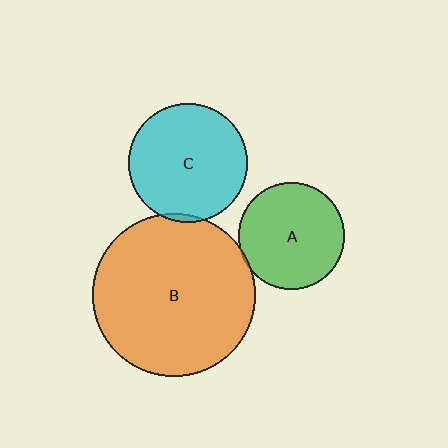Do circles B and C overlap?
Yes.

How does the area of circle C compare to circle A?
Approximately 1.3 times.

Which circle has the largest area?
Circle B (orange).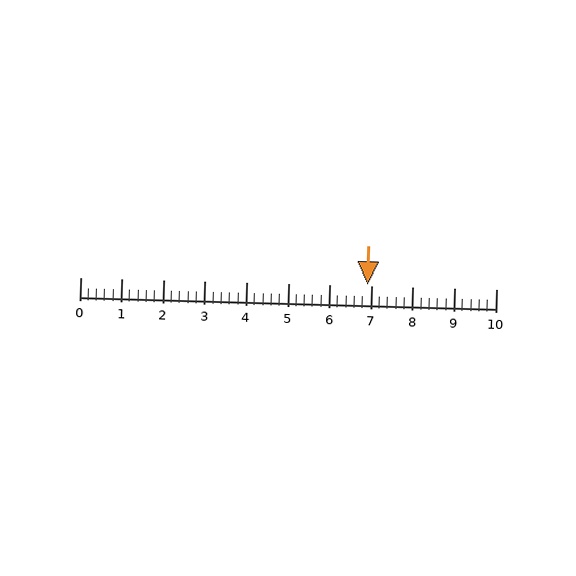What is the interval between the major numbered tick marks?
The major tick marks are spaced 1 units apart.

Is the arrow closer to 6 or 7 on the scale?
The arrow is closer to 7.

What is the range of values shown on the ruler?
The ruler shows values from 0 to 10.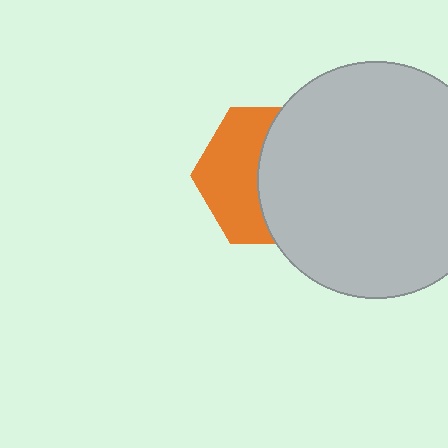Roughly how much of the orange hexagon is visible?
About half of it is visible (roughly 45%).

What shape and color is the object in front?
The object in front is a light gray circle.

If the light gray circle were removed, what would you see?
You would see the complete orange hexagon.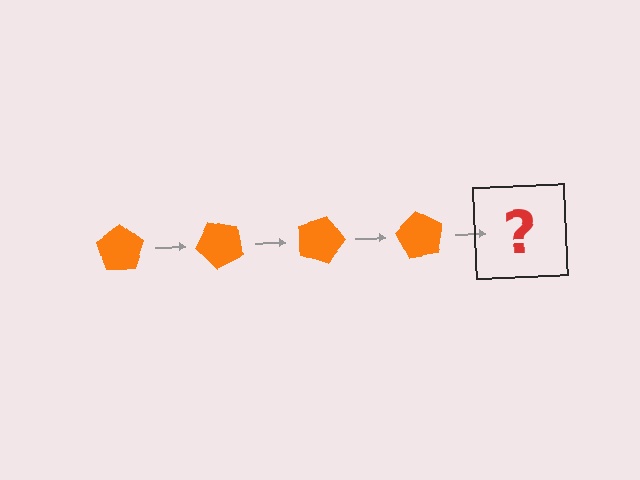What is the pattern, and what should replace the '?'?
The pattern is that the pentagon rotates 45 degrees each step. The '?' should be an orange pentagon rotated 180 degrees.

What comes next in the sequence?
The next element should be an orange pentagon rotated 180 degrees.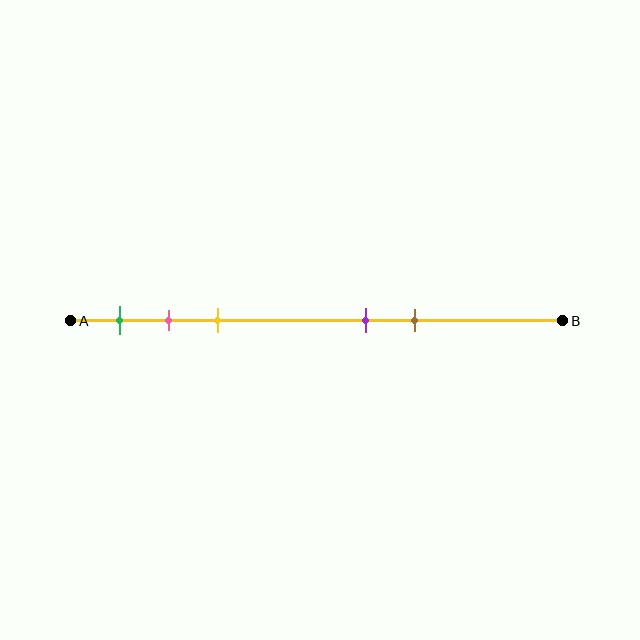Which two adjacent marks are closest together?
The pink and yellow marks are the closest adjacent pair.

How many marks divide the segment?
There are 5 marks dividing the segment.